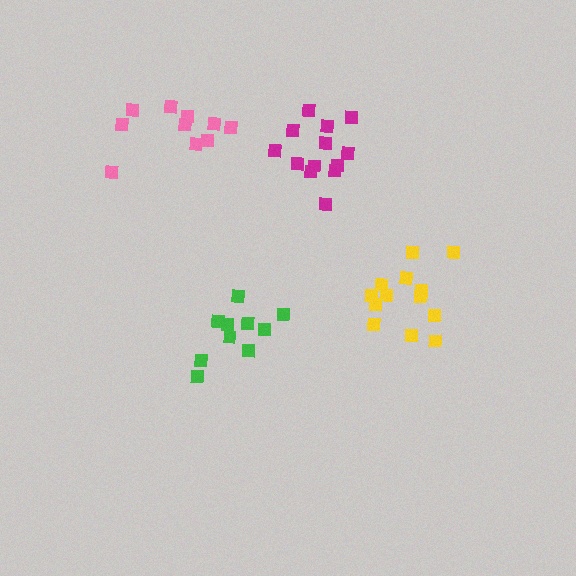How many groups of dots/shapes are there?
There are 4 groups.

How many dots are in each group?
Group 1: 13 dots, Group 2: 10 dots, Group 3: 13 dots, Group 4: 10 dots (46 total).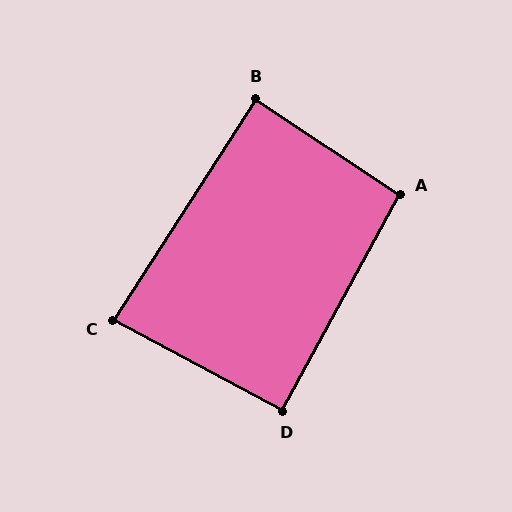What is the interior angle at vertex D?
Approximately 91 degrees (approximately right).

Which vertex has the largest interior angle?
A, at approximately 95 degrees.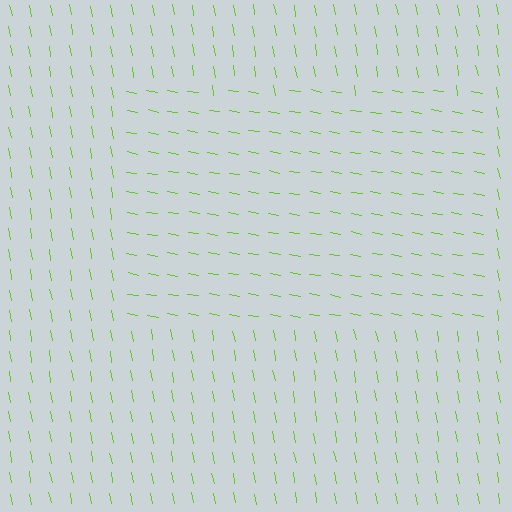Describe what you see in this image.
The image is filled with small lime line segments. A rectangle region in the image has lines oriented differently from the surrounding lines, creating a visible texture boundary.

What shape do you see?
I see a rectangle.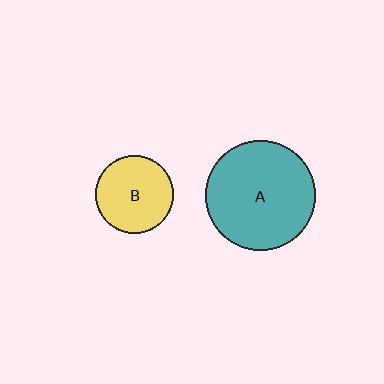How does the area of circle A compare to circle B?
Approximately 2.0 times.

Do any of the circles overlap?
No, none of the circles overlap.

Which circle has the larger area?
Circle A (teal).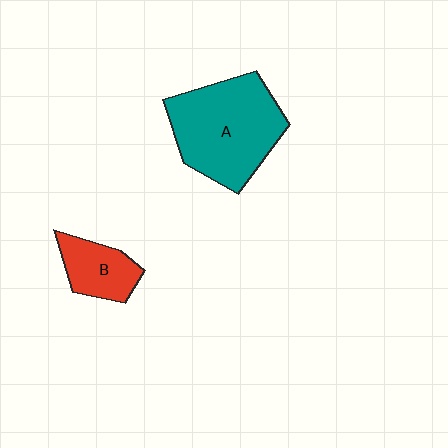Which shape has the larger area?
Shape A (teal).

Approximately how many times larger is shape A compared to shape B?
Approximately 2.5 times.